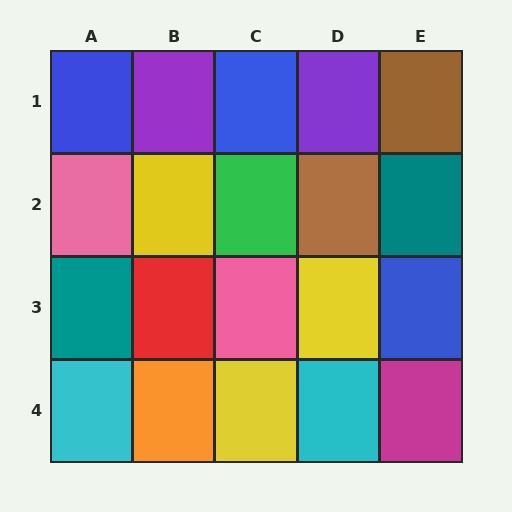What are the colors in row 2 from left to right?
Pink, yellow, green, brown, teal.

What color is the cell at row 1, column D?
Purple.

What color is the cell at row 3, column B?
Red.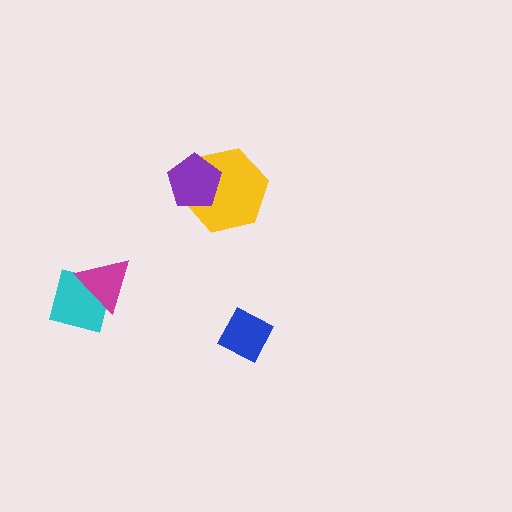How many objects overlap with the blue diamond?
0 objects overlap with the blue diamond.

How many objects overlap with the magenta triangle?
1 object overlaps with the magenta triangle.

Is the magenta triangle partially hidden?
No, no other shape covers it.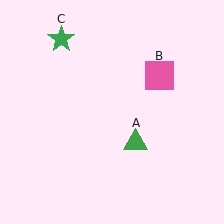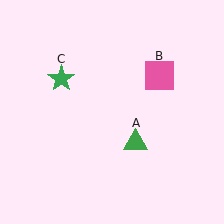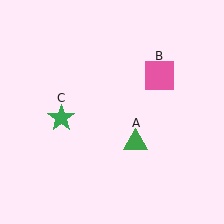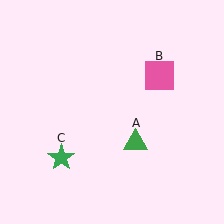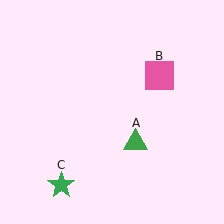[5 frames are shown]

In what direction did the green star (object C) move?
The green star (object C) moved down.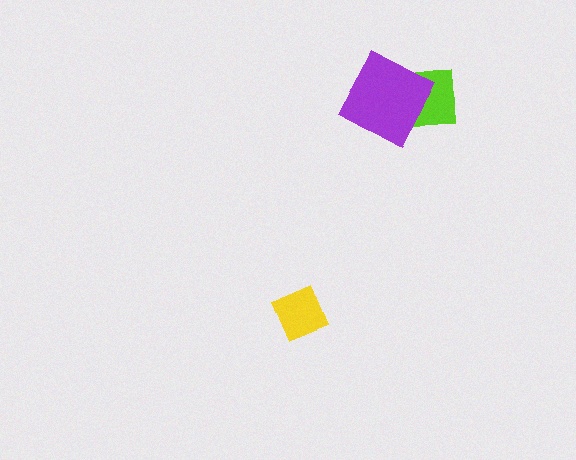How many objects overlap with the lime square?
1 object overlaps with the lime square.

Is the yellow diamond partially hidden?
No, no other shape covers it.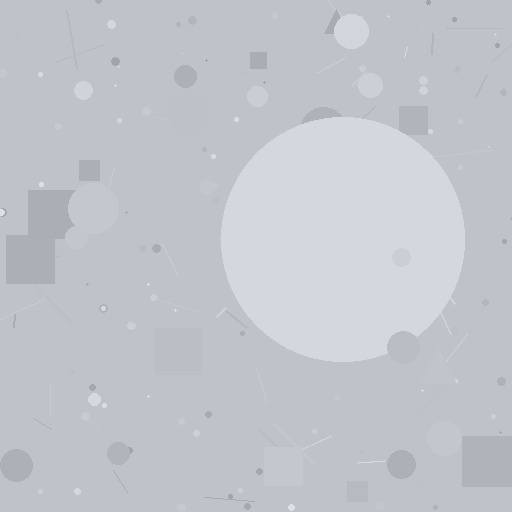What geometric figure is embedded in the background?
A circle is embedded in the background.